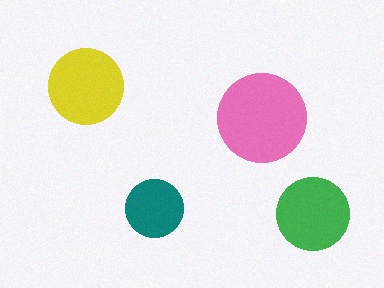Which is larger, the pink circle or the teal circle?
The pink one.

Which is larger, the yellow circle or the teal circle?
The yellow one.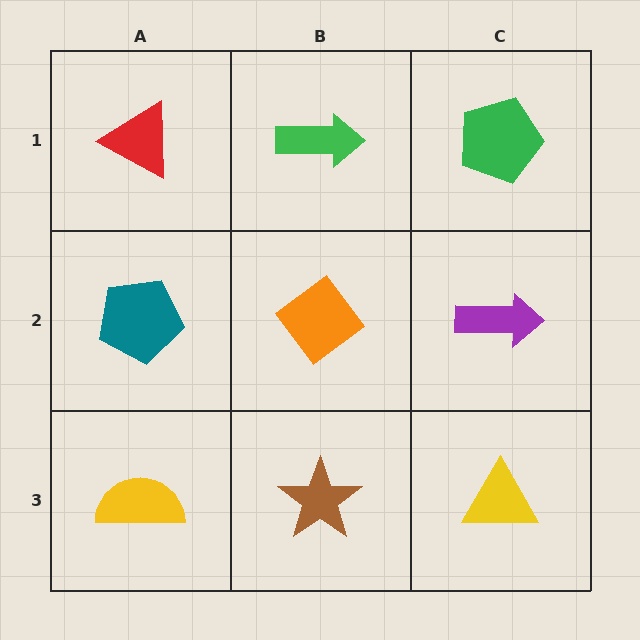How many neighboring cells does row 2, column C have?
3.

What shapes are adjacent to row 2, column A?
A red triangle (row 1, column A), a yellow semicircle (row 3, column A), an orange diamond (row 2, column B).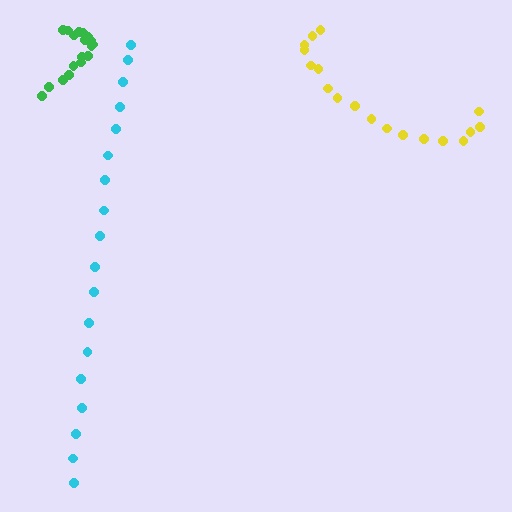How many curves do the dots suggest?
There are 3 distinct paths.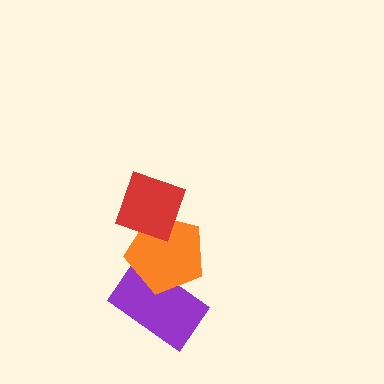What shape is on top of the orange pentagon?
The red diamond is on top of the orange pentagon.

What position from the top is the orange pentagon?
The orange pentagon is 2nd from the top.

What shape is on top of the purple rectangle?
The orange pentagon is on top of the purple rectangle.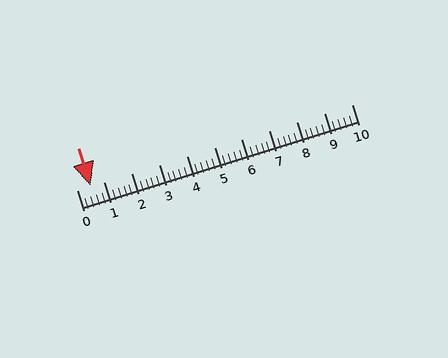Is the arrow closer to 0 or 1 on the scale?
The arrow is closer to 1.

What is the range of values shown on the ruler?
The ruler shows values from 0 to 10.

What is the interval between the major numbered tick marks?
The major tick marks are spaced 1 units apart.